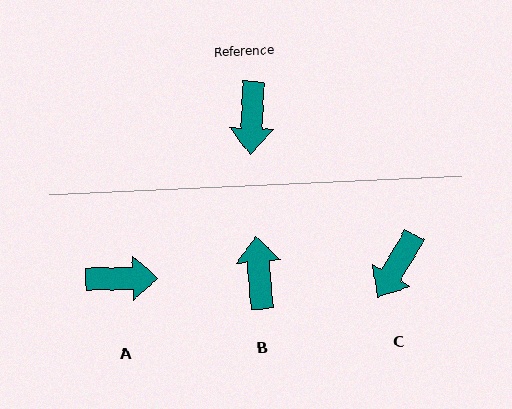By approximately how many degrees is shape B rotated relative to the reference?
Approximately 173 degrees clockwise.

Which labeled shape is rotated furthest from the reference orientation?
B, about 173 degrees away.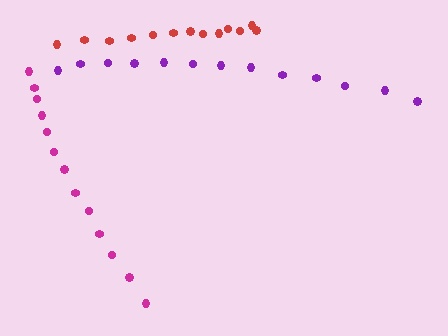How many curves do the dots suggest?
There are 3 distinct paths.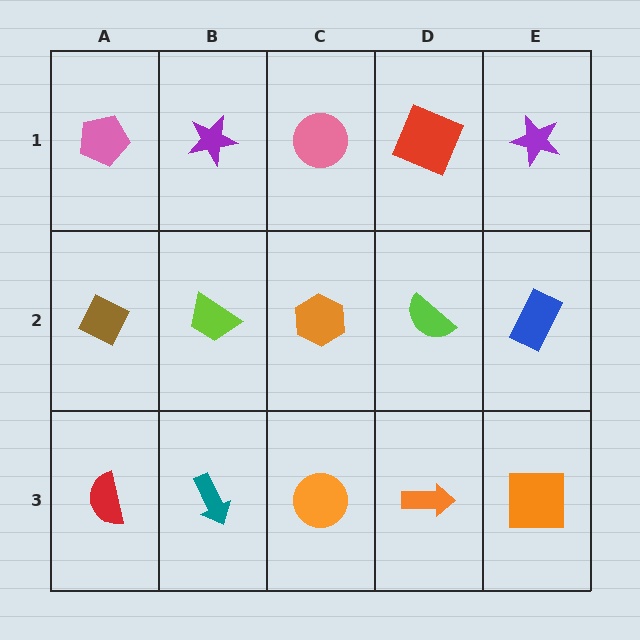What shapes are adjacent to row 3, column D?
A lime semicircle (row 2, column D), an orange circle (row 3, column C), an orange square (row 3, column E).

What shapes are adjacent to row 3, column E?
A blue rectangle (row 2, column E), an orange arrow (row 3, column D).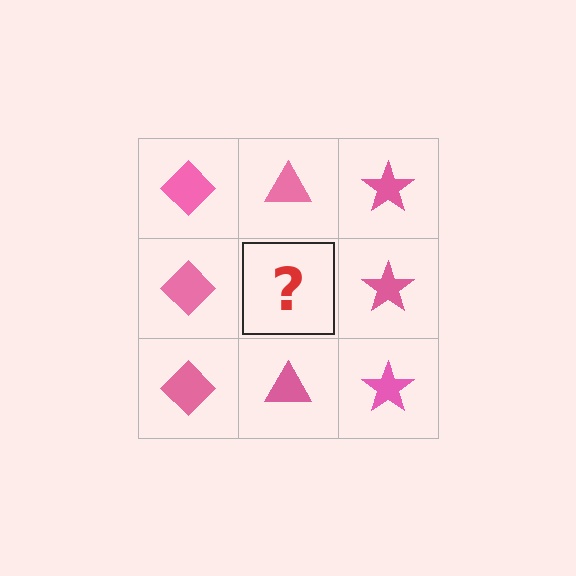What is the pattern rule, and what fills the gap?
The rule is that each column has a consistent shape. The gap should be filled with a pink triangle.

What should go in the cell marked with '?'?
The missing cell should contain a pink triangle.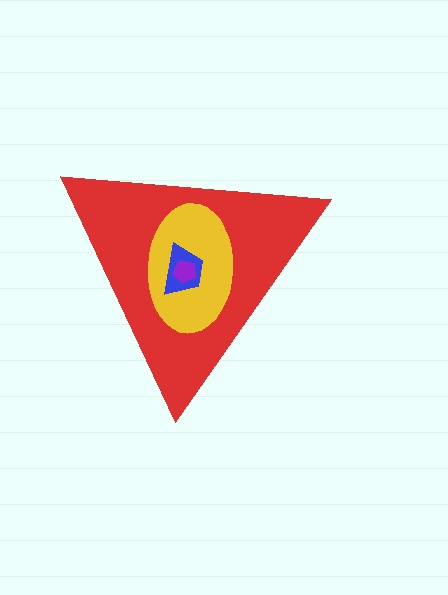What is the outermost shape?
The red triangle.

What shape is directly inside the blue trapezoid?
The purple pentagon.